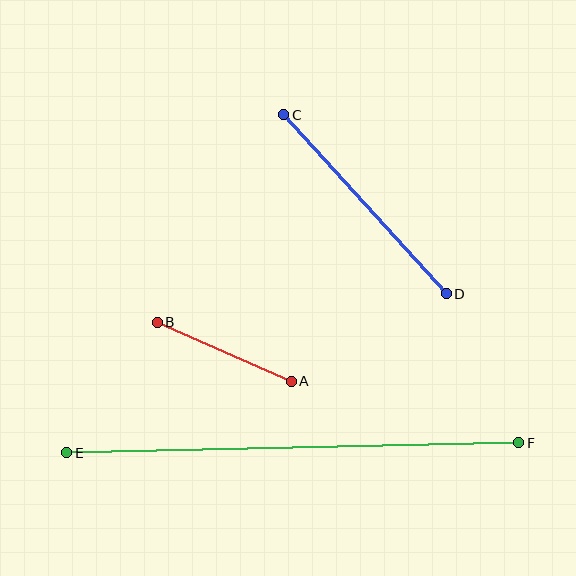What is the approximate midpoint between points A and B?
The midpoint is at approximately (224, 352) pixels.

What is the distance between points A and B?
The distance is approximately 147 pixels.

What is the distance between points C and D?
The distance is approximately 242 pixels.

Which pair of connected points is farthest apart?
Points E and F are farthest apart.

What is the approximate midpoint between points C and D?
The midpoint is at approximately (365, 204) pixels.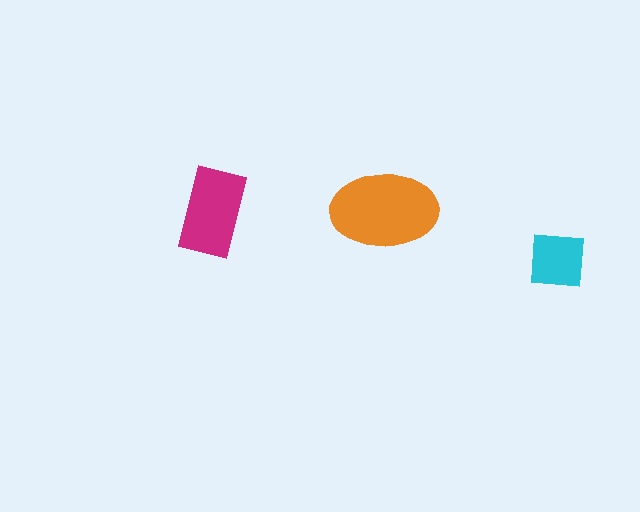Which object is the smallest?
The cyan square.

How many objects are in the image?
There are 3 objects in the image.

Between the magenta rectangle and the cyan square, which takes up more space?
The magenta rectangle.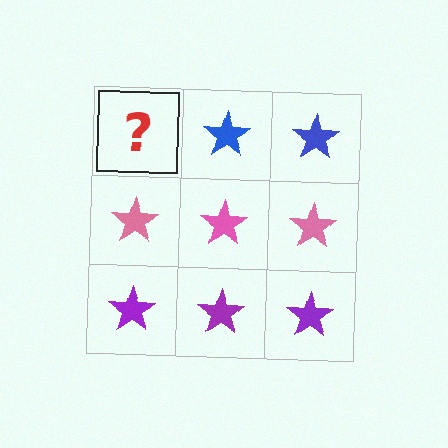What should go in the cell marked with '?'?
The missing cell should contain a blue star.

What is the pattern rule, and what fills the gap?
The rule is that each row has a consistent color. The gap should be filled with a blue star.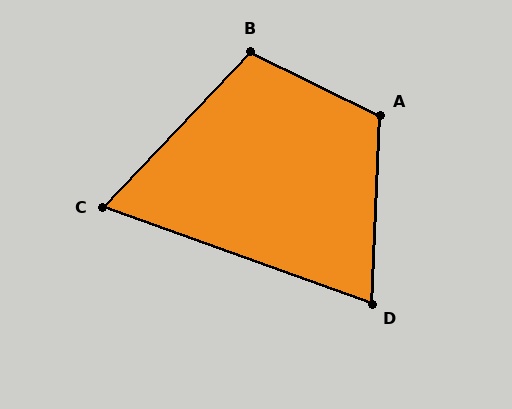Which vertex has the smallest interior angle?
C, at approximately 66 degrees.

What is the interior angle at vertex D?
Approximately 73 degrees (acute).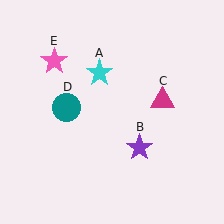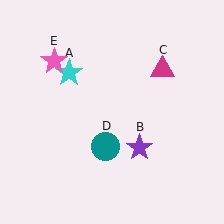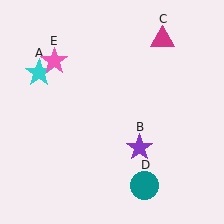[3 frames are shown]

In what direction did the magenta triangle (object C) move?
The magenta triangle (object C) moved up.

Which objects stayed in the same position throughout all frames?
Purple star (object B) and pink star (object E) remained stationary.